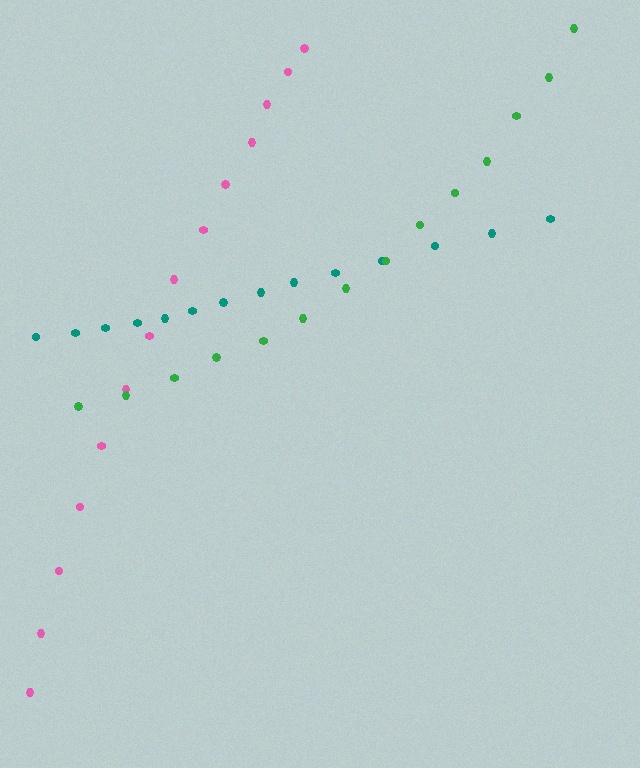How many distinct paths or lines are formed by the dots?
There are 3 distinct paths.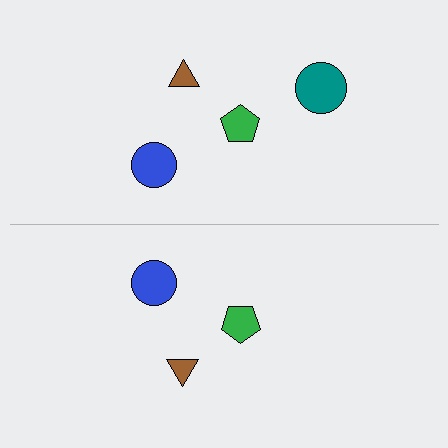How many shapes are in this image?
There are 7 shapes in this image.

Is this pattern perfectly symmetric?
No, the pattern is not perfectly symmetric. A teal circle is missing from the bottom side.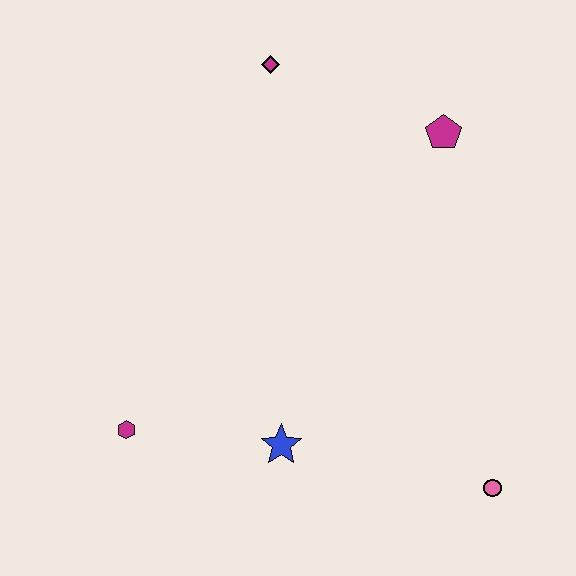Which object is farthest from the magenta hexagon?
The magenta pentagon is farthest from the magenta hexagon.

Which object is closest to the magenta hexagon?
The blue star is closest to the magenta hexagon.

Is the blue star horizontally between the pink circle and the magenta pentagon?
No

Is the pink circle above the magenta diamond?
No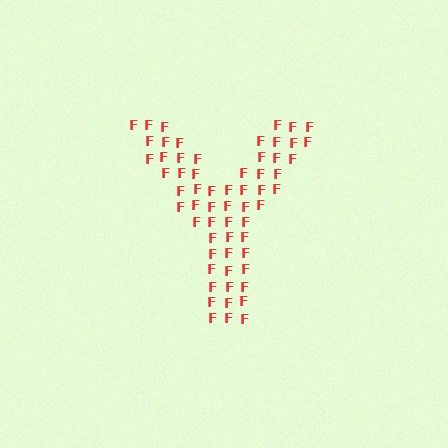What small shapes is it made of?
It is made of small letter F's.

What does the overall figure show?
The overall figure shows the letter Y.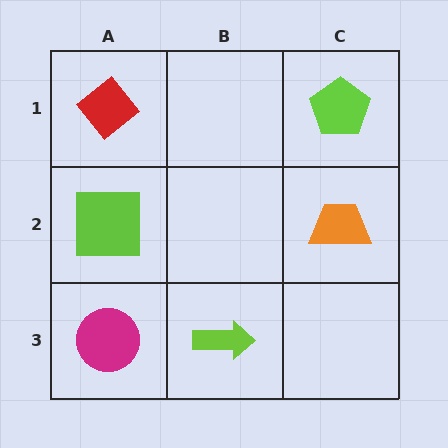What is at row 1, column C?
A lime pentagon.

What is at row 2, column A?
A lime square.